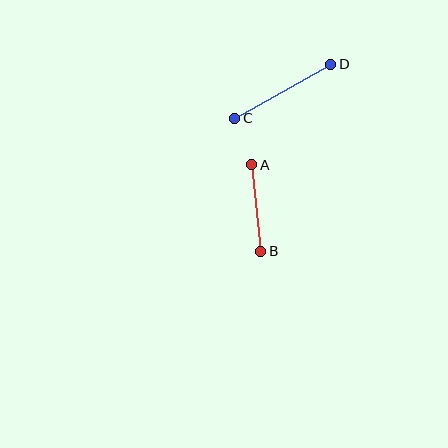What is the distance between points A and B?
The distance is approximately 87 pixels.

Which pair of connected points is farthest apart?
Points C and D are farthest apart.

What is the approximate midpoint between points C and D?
The midpoint is at approximately (283, 91) pixels.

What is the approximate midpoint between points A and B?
The midpoint is at approximately (256, 208) pixels.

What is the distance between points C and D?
The distance is approximately 110 pixels.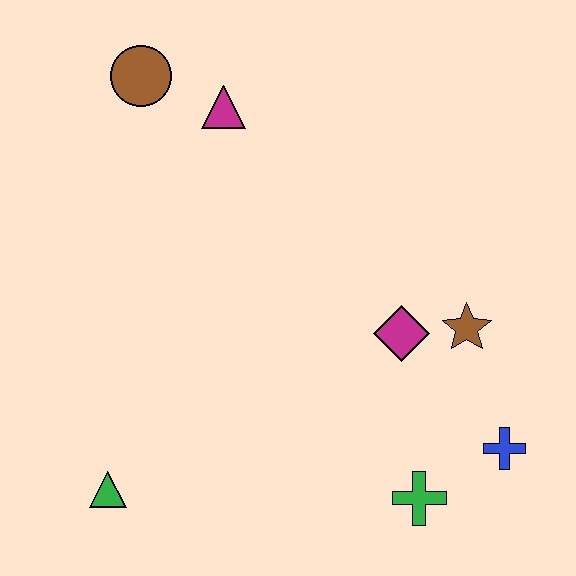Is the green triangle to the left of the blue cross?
Yes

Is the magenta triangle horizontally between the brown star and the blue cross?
No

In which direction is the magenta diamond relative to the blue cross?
The magenta diamond is above the blue cross.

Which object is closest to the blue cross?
The green cross is closest to the blue cross.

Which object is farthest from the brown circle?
The blue cross is farthest from the brown circle.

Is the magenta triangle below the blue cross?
No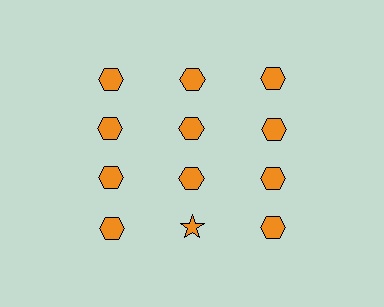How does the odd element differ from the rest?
It has a different shape: star instead of hexagon.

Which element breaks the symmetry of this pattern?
The orange star in the fourth row, second from left column breaks the symmetry. All other shapes are orange hexagons.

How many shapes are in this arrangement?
There are 12 shapes arranged in a grid pattern.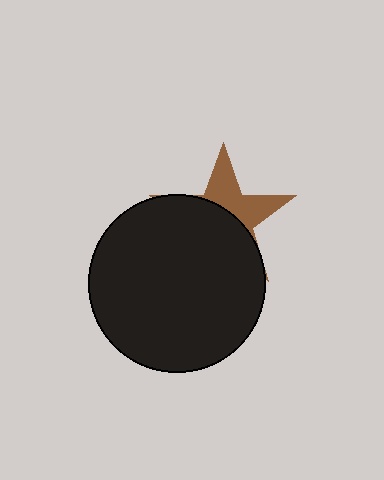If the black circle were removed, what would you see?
You would see the complete brown star.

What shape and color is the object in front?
The object in front is a black circle.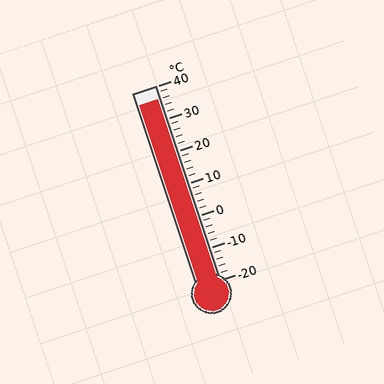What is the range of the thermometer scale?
The thermometer scale ranges from -20°C to 40°C.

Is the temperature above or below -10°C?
The temperature is above -10°C.